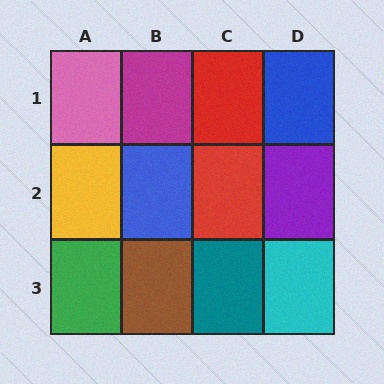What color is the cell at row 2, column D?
Purple.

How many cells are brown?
1 cell is brown.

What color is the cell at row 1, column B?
Magenta.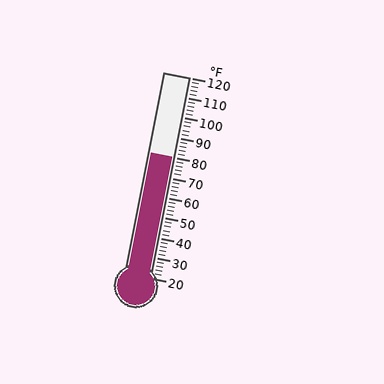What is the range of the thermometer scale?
The thermometer scale ranges from 20°F to 120°F.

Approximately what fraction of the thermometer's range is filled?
The thermometer is filled to approximately 60% of its range.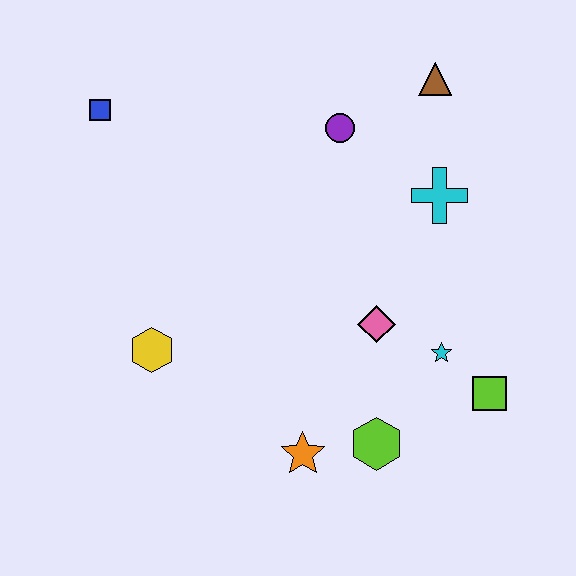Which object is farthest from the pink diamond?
The blue square is farthest from the pink diamond.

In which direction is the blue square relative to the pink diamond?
The blue square is to the left of the pink diamond.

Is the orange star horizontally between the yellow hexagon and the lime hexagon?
Yes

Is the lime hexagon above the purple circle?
No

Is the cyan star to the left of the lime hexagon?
No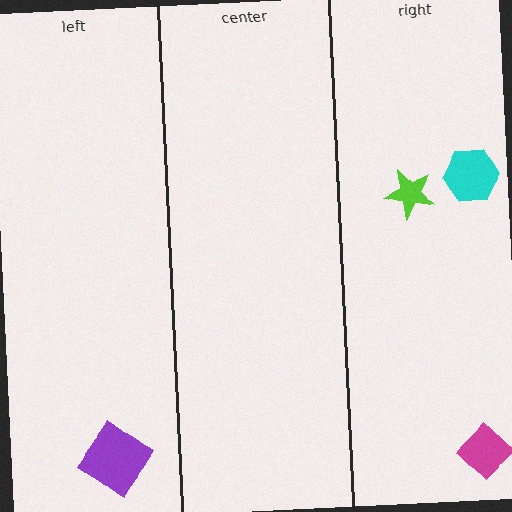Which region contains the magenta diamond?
The right region.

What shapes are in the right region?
The cyan hexagon, the lime star, the magenta diamond.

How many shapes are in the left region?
1.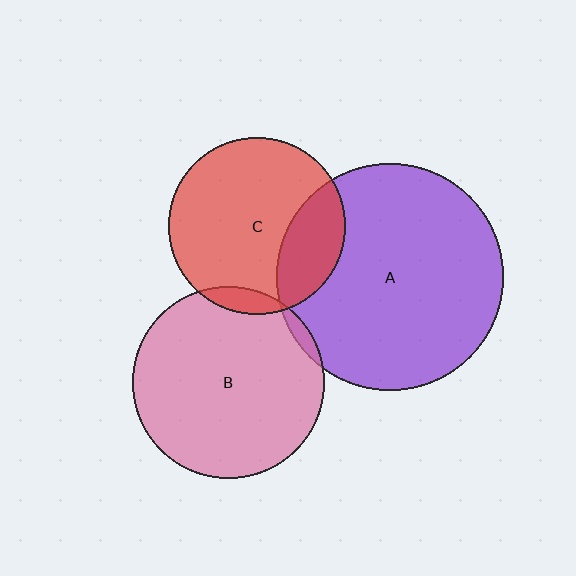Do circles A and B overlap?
Yes.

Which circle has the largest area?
Circle A (purple).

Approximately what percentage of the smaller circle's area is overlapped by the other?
Approximately 5%.